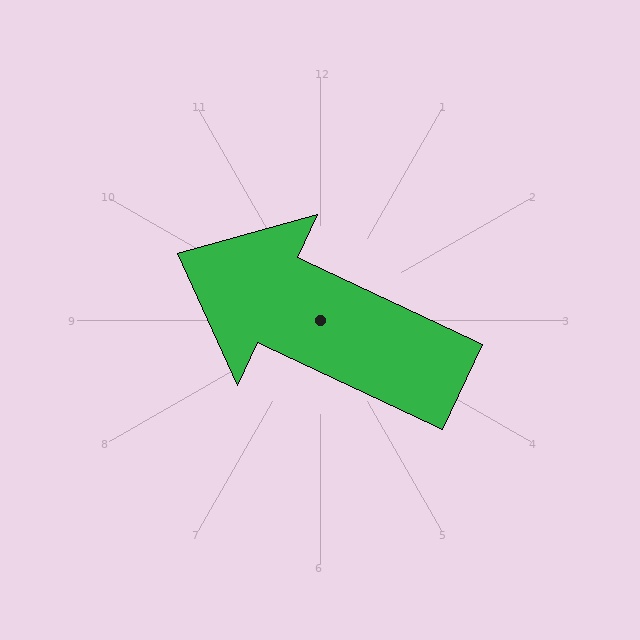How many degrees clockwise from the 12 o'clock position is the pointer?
Approximately 295 degrees.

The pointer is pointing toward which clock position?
Roughly 10 o'clock.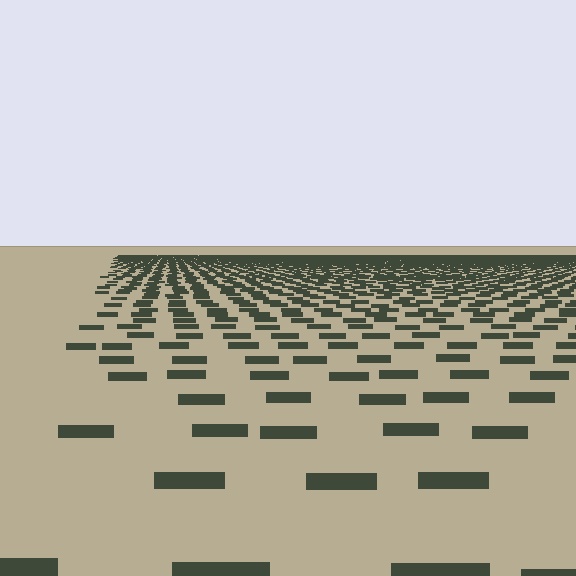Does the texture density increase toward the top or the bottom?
Density increases toward the top.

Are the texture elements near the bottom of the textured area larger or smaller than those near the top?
Larger. Near the bottom, elements are closer to the viewer and appear at a bigger on-screen size.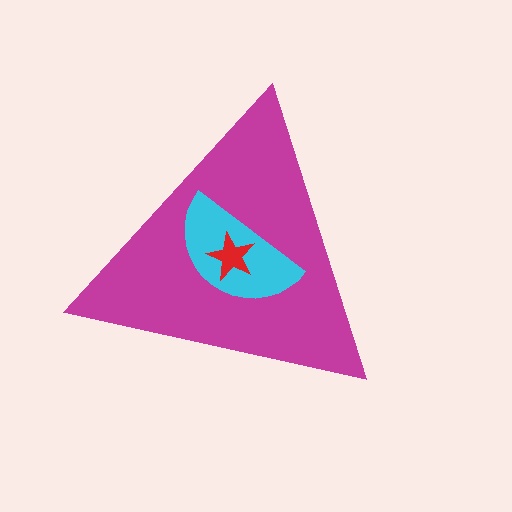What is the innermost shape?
The red star.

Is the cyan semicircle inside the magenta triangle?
Yes.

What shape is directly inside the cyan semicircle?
The red star.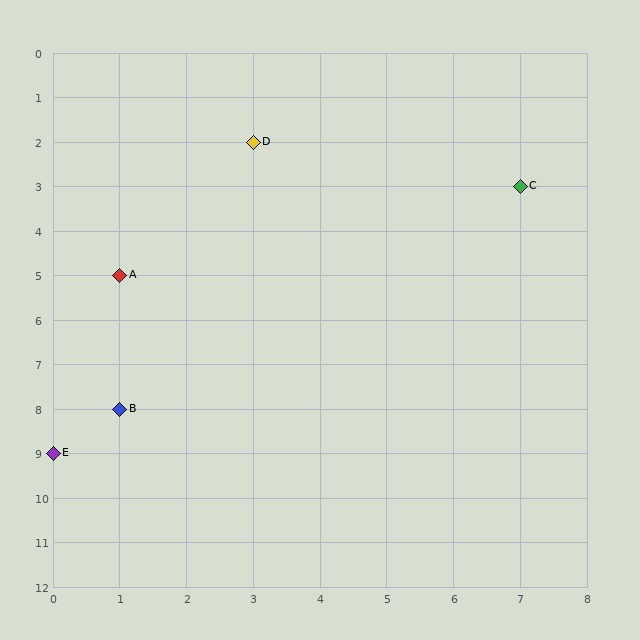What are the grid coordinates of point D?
Point D is at grid coordinates (3, 2).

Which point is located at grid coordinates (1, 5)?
Point A is at (1, 5).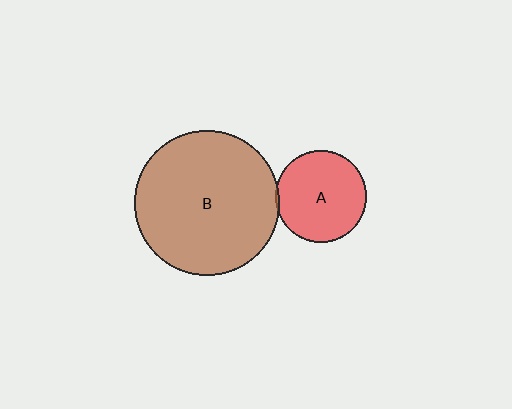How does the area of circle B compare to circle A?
Approximately 2.5 times.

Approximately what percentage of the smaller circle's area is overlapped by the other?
Approximately 5%.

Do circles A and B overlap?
Yes.